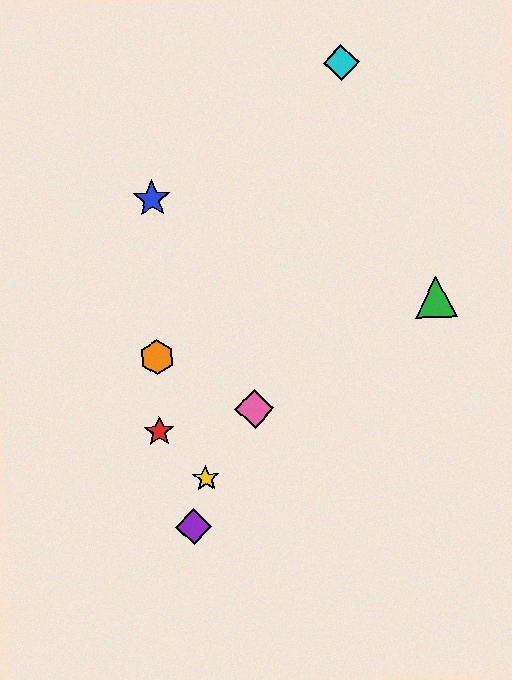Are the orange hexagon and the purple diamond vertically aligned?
No, the orange hexagon is at x≈157 and the purple diamond is at x≈194.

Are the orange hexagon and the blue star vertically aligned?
Yes, both are at x≈157.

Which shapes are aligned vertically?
The red star, the blue star, the orange hexagon are aligned vertically.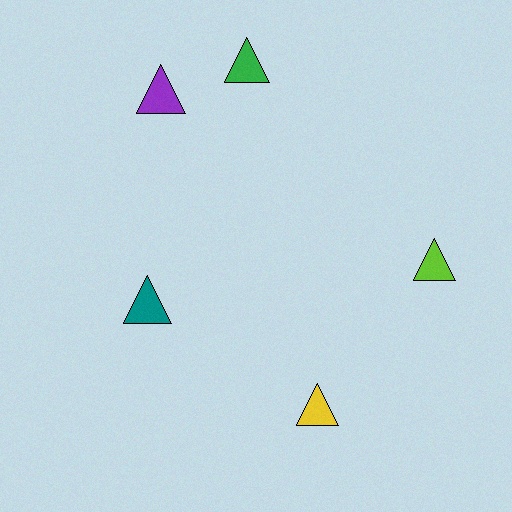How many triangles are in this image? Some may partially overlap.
There are 5 triangles.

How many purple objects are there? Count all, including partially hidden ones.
There is 1 purple object.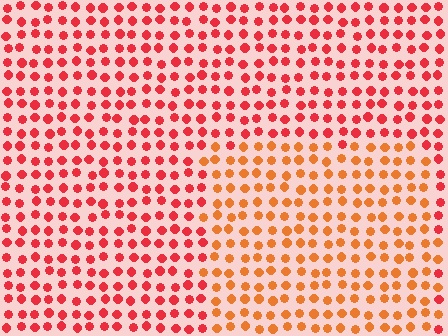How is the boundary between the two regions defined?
The boundary is defined purely by a slight shift in hue (about 30 degrees). Spacing, size, and orientation are identical on both sides.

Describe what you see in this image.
The image is filled with small red elements in a uniform arrangement. A rectangle-shaped region is visible where the elements are tinted to a slightly different hue, forming a subtle color boundary.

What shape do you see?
I see a rectangle.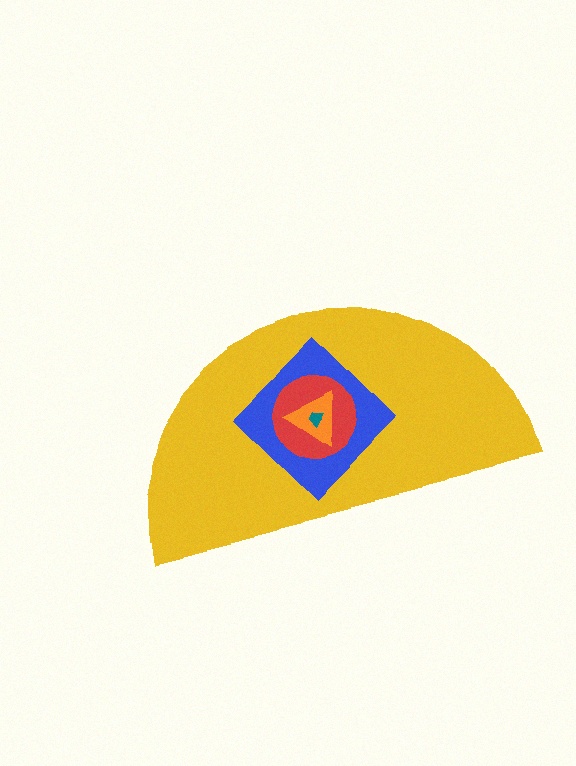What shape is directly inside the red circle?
The orange triangle.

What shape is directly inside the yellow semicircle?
The blue diamond.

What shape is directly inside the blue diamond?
The red circle.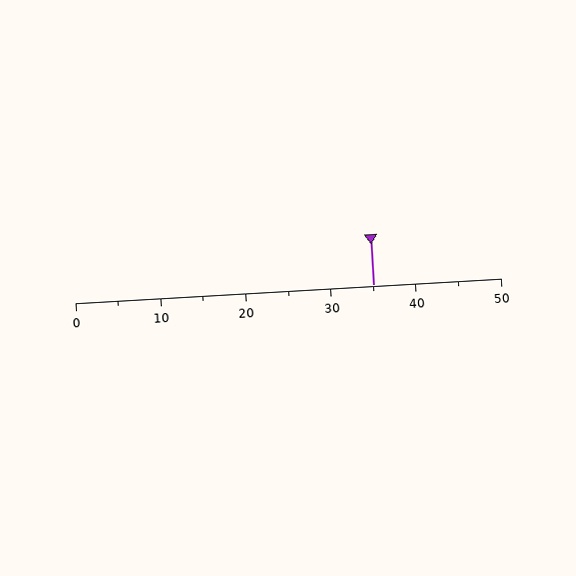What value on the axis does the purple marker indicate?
The marker indicates approximately 35.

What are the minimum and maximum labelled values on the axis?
The axis runs from 0 to 50.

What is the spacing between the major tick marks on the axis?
The major ticks are spaced 10 apart.